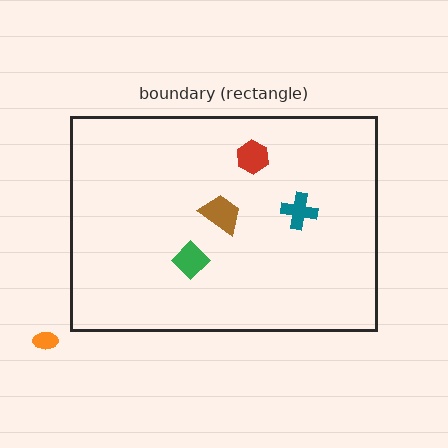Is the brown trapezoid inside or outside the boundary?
Inside.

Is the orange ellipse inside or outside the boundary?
Outside.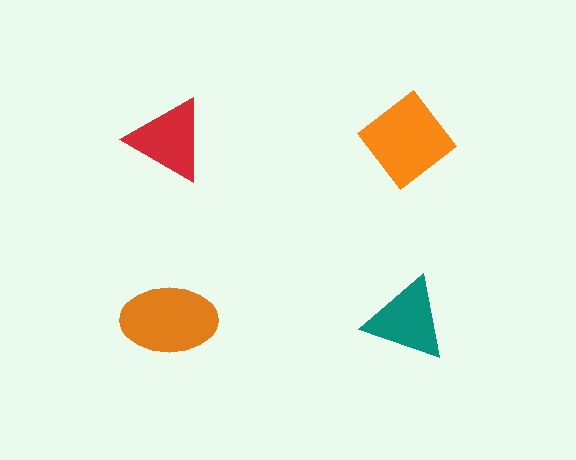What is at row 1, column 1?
A red triangle.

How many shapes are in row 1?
2 shapes.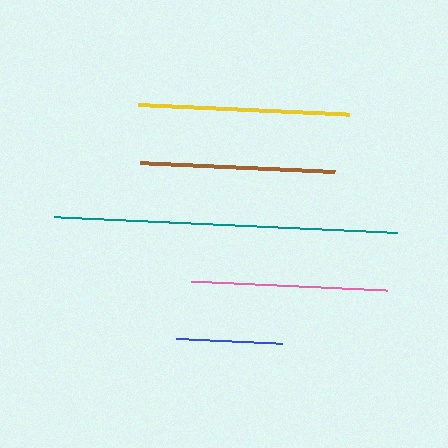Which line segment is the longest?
The teal line is the longest at approximately 342 pixels.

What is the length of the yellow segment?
The yellow segment is approximately 211 pixels long.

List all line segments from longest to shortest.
From longest to shortest: teal, yellow, pink, brown, blue.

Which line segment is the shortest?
The blue line is the shortest at approximately 106 pixels.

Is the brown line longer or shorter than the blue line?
The brown line is longer than the blue line.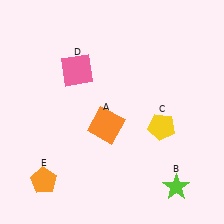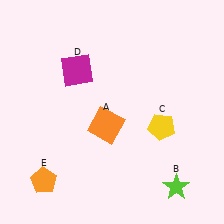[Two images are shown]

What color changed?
The square (D) changed from pink in Image 1 to magenta in Image 2.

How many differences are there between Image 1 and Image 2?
There is 1 difference between the two images.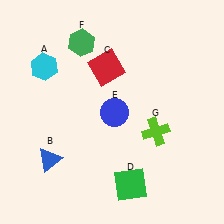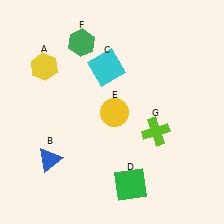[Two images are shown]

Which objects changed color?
A changed from cyan to yellow. C changed from red to cyan. E changed from blue to yellow.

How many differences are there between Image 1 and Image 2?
There are 3 differences between the two images.